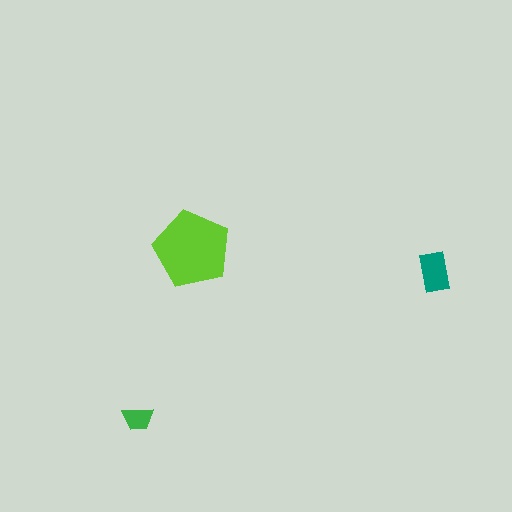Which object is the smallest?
The green trapezoid.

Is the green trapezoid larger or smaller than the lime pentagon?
Smaller.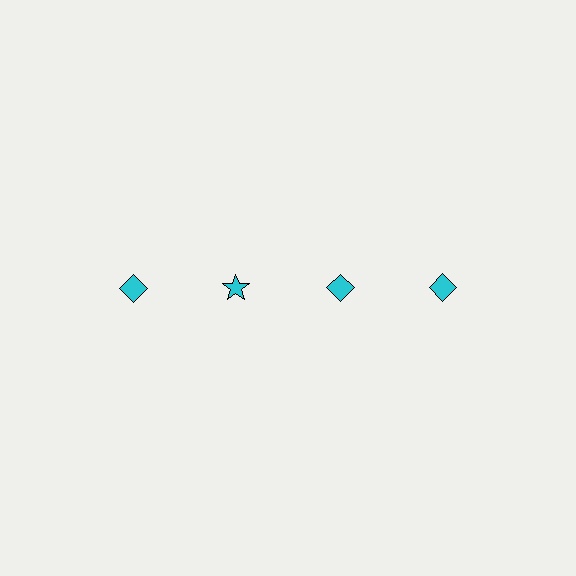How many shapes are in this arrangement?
There are 4 shapes arranged in a grid pattern.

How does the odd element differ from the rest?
It has a different shape: star instead of diamond.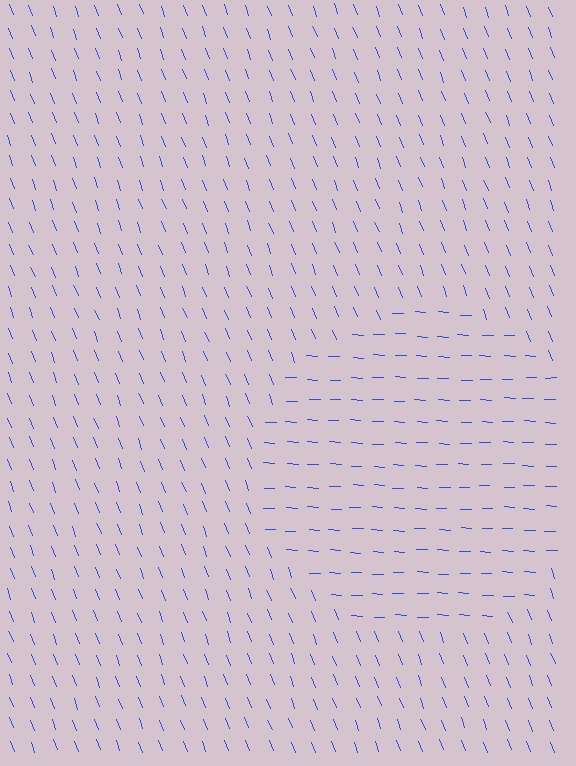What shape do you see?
I see a circle.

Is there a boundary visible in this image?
Yes, there is a texture boundary formed by a change in line orientation.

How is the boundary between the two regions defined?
The boundary is defined purely by a change in line orientation (approximately 67 degrees difference). All lines are the same color and thickness.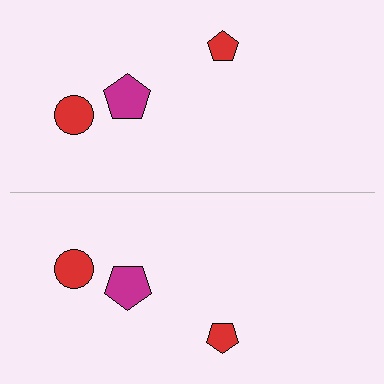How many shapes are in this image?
There are 6 shapes in this image.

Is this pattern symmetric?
Yes, this pattern has bilateral (reflection) symmetry.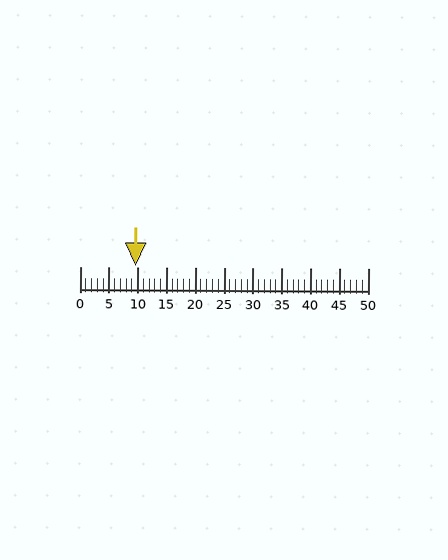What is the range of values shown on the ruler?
The ruler shows values from 0 to 50.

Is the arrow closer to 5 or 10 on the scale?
The arrow is closer to 10.